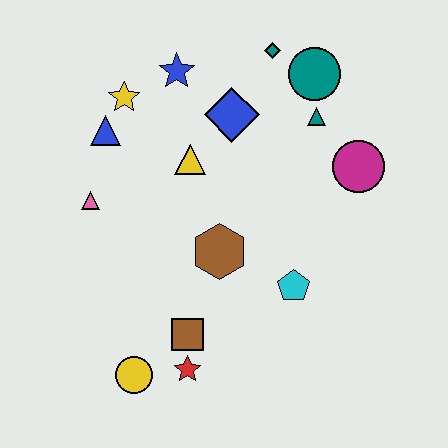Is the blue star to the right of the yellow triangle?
No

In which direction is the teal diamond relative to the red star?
The teal diamond is above the red star.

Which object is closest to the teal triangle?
The teal circle is closest to the teal triangle.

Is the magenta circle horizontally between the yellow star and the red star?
No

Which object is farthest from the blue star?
The yellow circle is farthest from the blue star.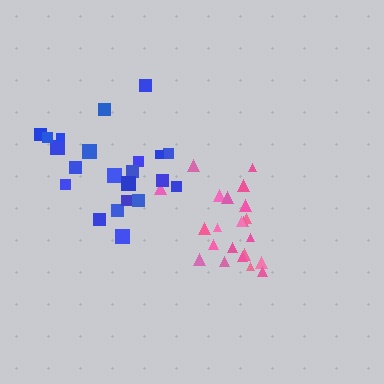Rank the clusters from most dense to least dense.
pink, blue.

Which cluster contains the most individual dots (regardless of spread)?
Pink (22).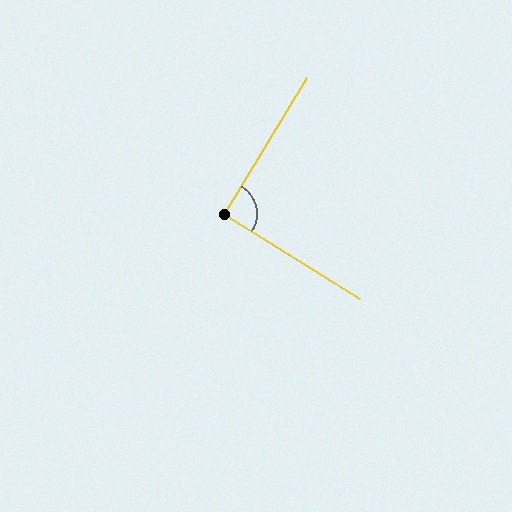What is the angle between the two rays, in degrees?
Approximately 91 degrees.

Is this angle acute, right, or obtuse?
It is approximately a right angle.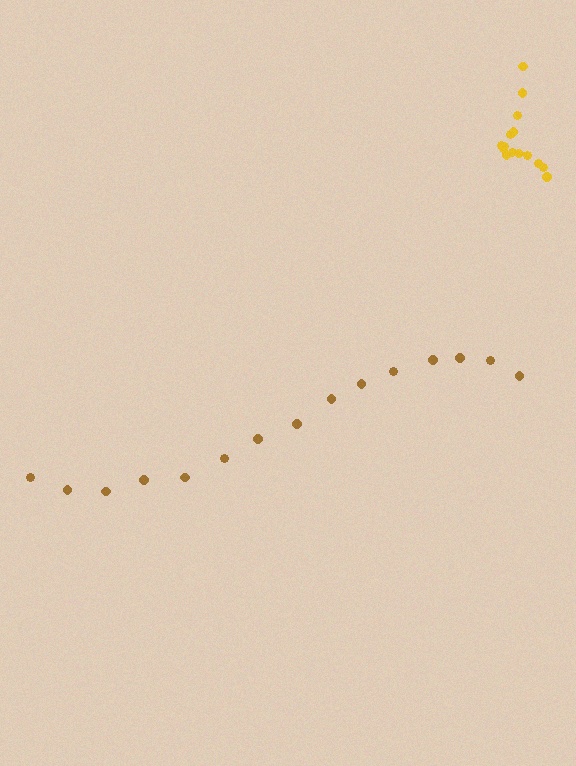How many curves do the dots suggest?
There are 2 distinct paths.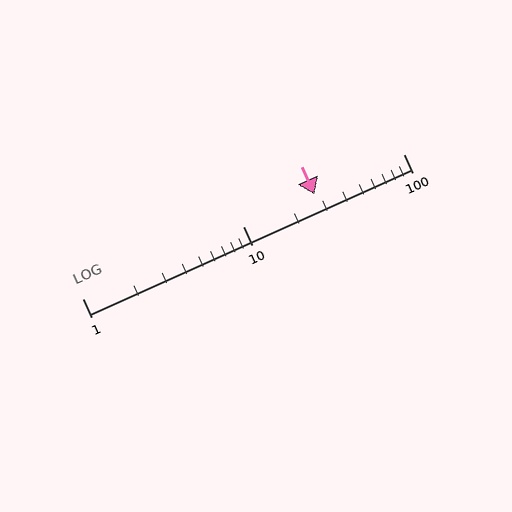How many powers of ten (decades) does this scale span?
The scale spans 2 decades, from 1 to 100.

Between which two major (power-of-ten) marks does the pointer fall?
The pointer is between 10 and 100.